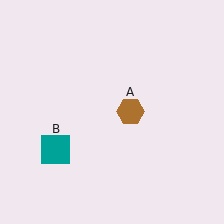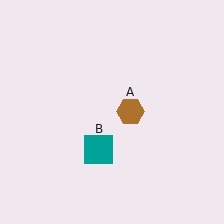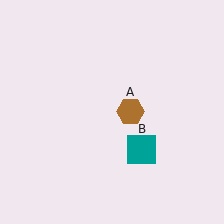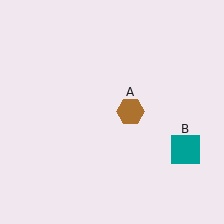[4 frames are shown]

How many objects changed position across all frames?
1 object changed position: teal square (object B).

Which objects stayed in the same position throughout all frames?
Brown hexagon (object A) remained stationary.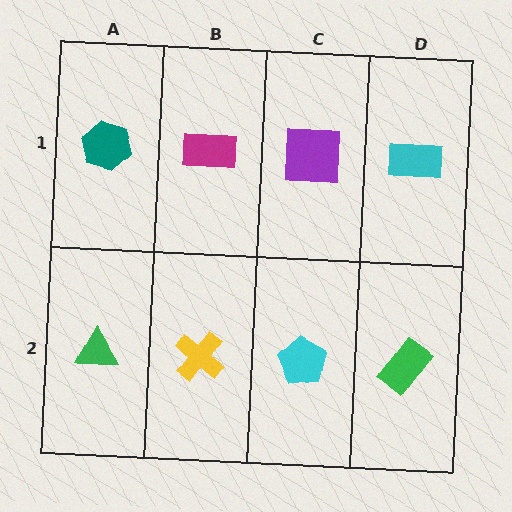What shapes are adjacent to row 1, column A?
A green triangle (row 2, column A), a magenta rectangle (row 1, column B).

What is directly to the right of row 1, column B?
A purple square.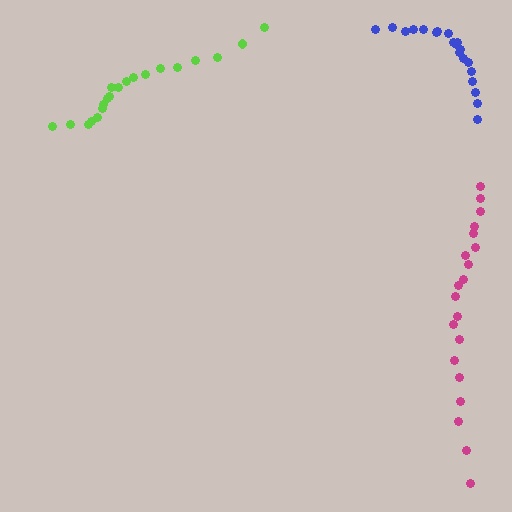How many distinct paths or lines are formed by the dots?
There are 3 distinct paths.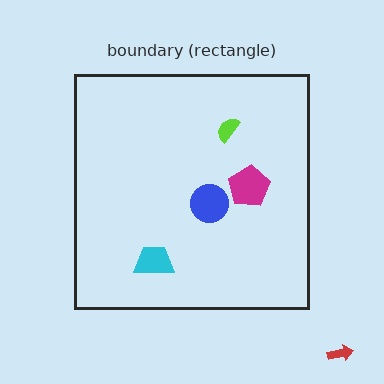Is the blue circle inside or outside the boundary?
Inside.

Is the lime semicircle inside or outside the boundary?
Inside.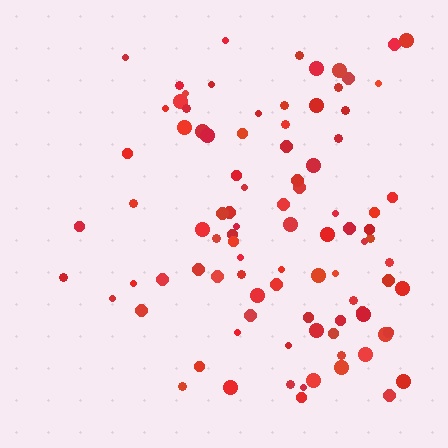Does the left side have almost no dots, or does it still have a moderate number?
Still a moderate number, just noticeably fewer than the right.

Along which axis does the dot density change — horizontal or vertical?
Horizontal.